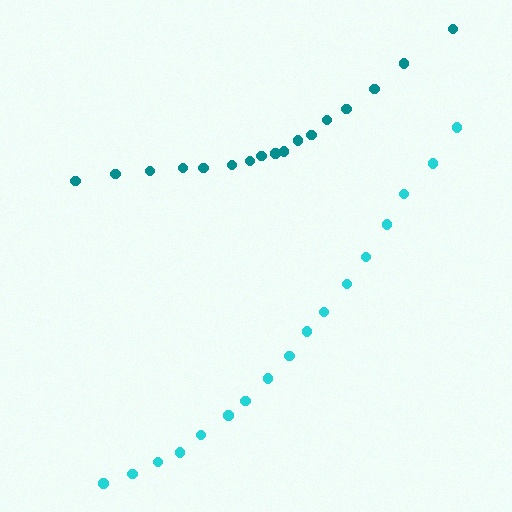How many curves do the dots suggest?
There are 2 distinct paths.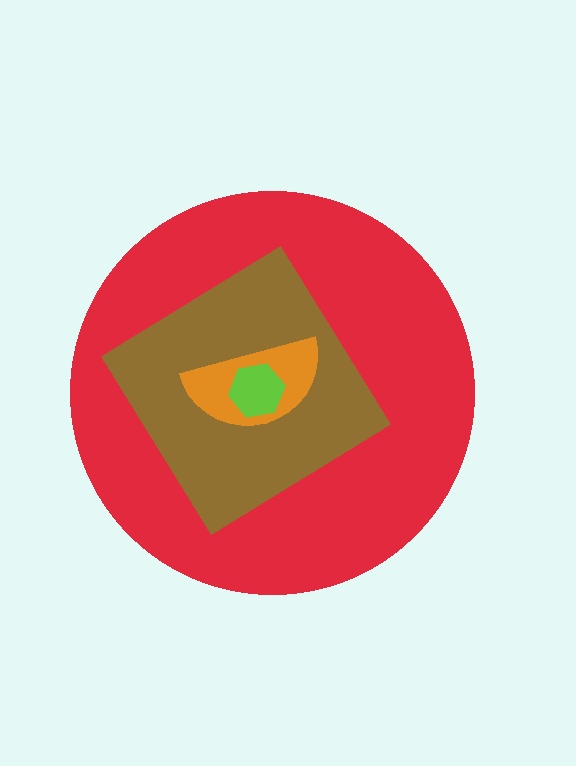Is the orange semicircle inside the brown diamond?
Yes.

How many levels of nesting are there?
4.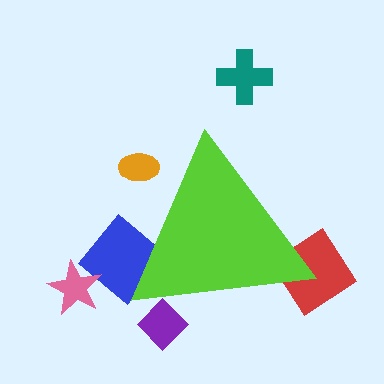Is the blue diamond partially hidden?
Yes, the blue diamond is partially hidden behind the lime triangle.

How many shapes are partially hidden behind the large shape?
4 shapes are partially hidden.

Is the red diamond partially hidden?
Yes, the red diamond is partially hidden behind the lime triangle.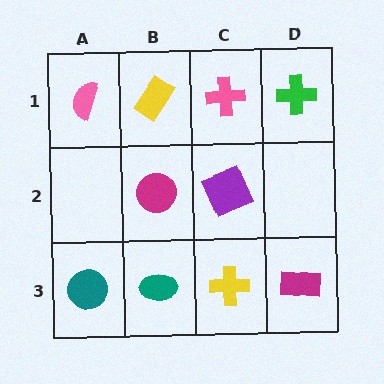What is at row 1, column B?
A yellow rectangle.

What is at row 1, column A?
A pink semicircle.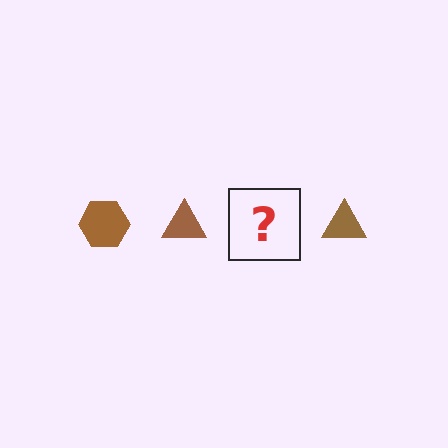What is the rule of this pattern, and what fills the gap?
The rule is that the pattern cycles through hexagon, triangle shapes in brown. The gap should be filled with a brown hexagon.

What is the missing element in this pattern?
The missing element is a brown hexagon.